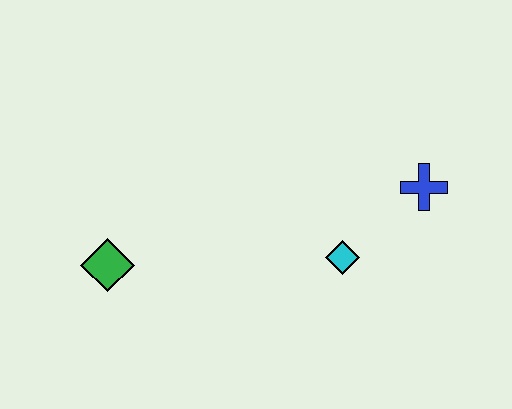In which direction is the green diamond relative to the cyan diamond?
The green diamond is to the left of the cyan diamond.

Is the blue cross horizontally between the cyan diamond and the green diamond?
No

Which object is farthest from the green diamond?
The blue cross is farthest from the green diamond.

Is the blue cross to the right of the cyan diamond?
Yes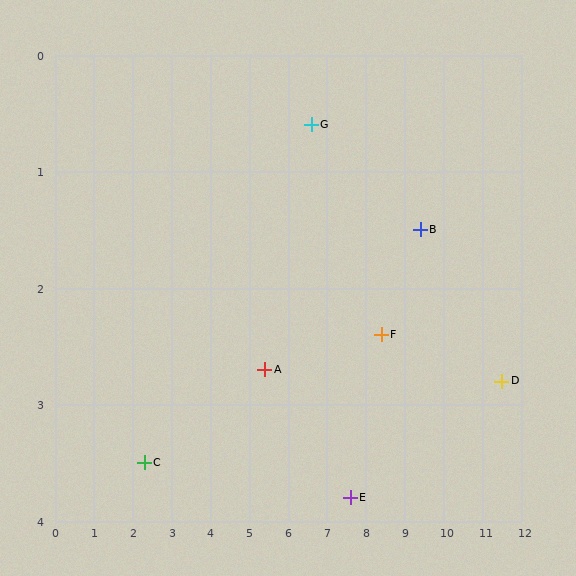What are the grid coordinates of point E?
Point E is at approximately (7.6, 3.8).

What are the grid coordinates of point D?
Point D is at approximately (11.5, 2.8).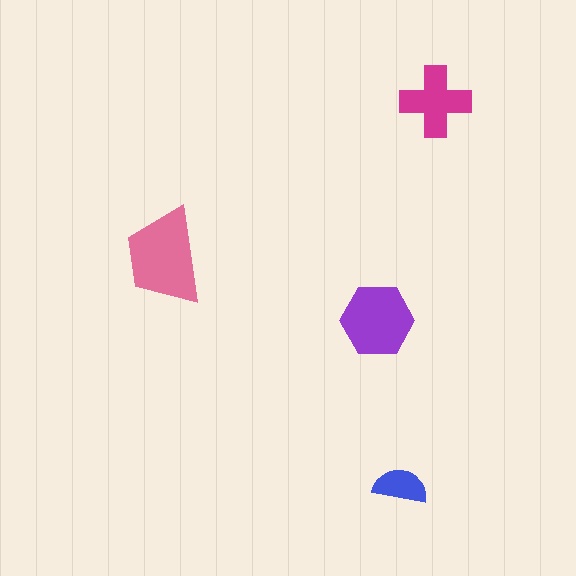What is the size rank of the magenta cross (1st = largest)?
3rd.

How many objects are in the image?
There are 4 objects in the image.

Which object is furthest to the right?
The magenta cross is rightmost.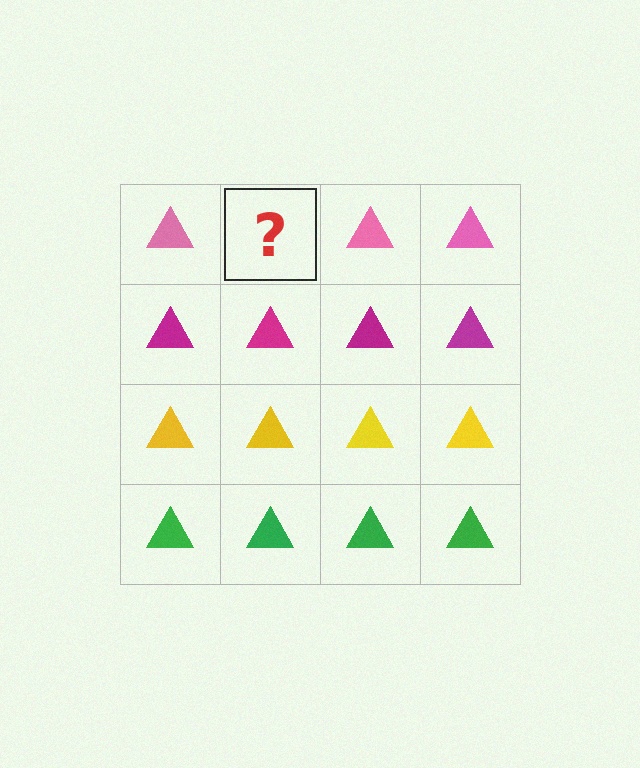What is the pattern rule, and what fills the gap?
The rule is that each row has a consistent color. The gap should be filled with a pink triangle.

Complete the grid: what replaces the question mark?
The question mark should be replaced with a pink triangle.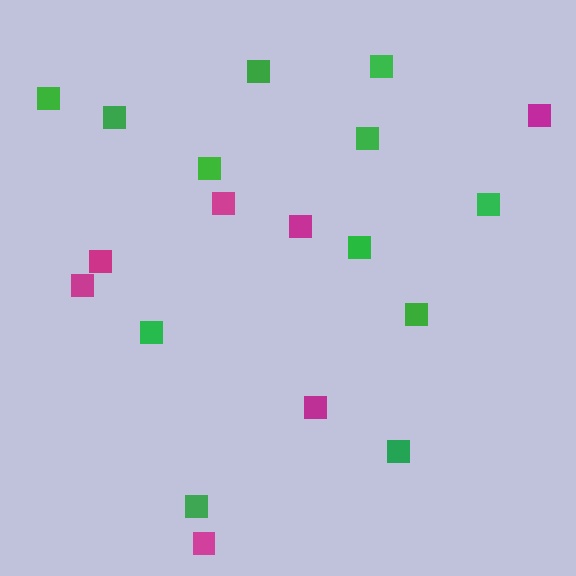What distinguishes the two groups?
There are 2 groups: one group of magenta squares (7) and one group of green squares (12).